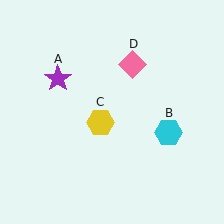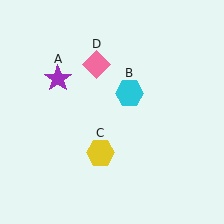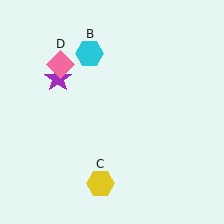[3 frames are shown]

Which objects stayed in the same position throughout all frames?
Purple star (object A) remained stationary.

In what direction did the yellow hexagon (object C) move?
The yellow hexagon (object C) moved down.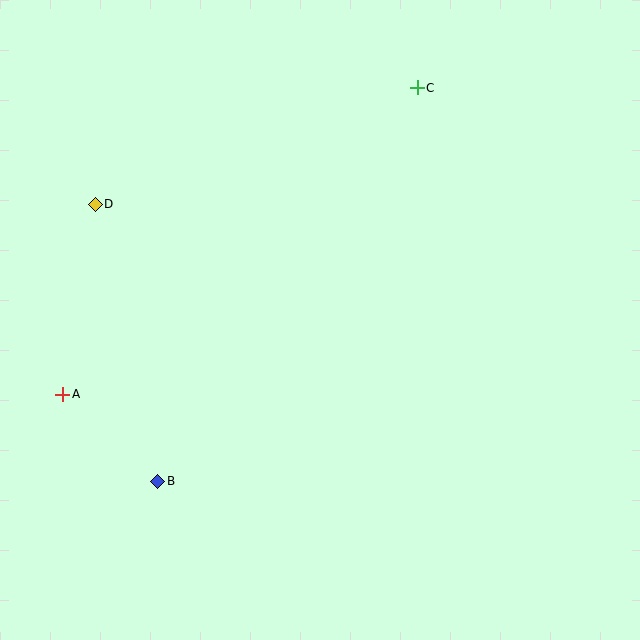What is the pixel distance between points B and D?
The distance between B and D is 284 pixels.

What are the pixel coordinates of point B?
Point B is at (158, 481).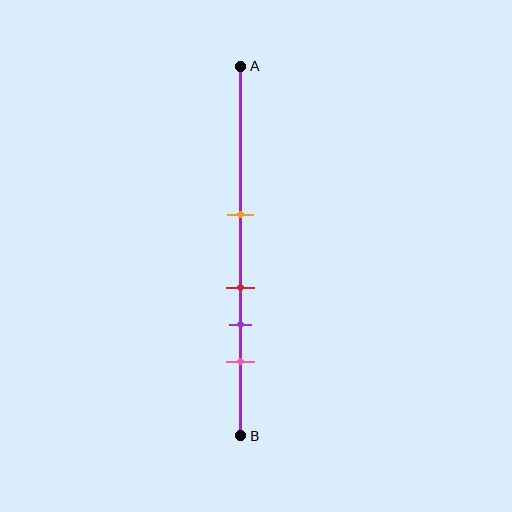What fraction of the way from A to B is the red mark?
The red mark is approximately 60% (0.6) of the way from A to B.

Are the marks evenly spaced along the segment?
No, the marks are not evenly spaced.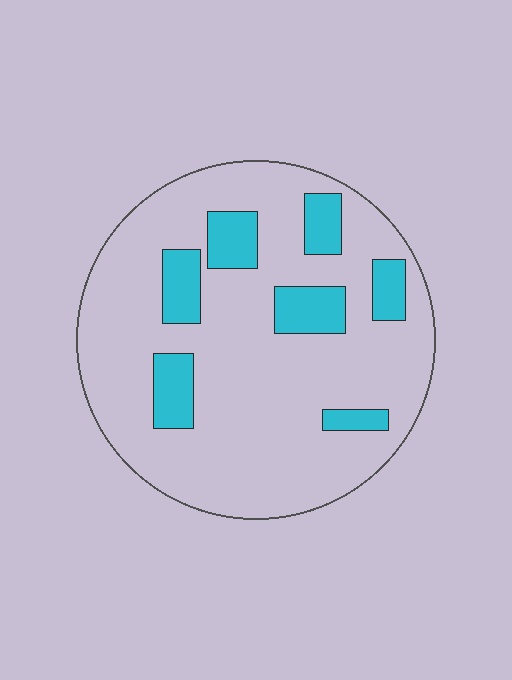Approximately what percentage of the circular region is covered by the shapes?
Approximately 20%.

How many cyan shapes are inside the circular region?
7.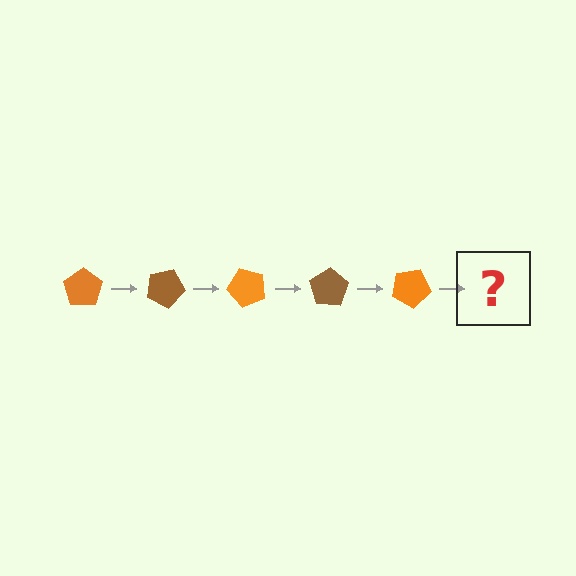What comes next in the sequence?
The next element should be a brown pentagon, rotated 125 degrees from the start.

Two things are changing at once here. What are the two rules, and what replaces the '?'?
The two rules are that it rotates 25 degrees each step and the color cycles through orange and brown. The '?' should be a brown pentagon, rotated 125 degrees from the start.